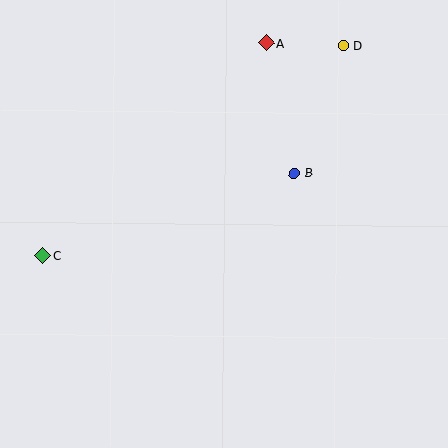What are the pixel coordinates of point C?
Point C is at (43, 256).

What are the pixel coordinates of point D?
Point D is at (343, 46).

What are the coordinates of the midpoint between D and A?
The midpoint between D and A is at (304, 44).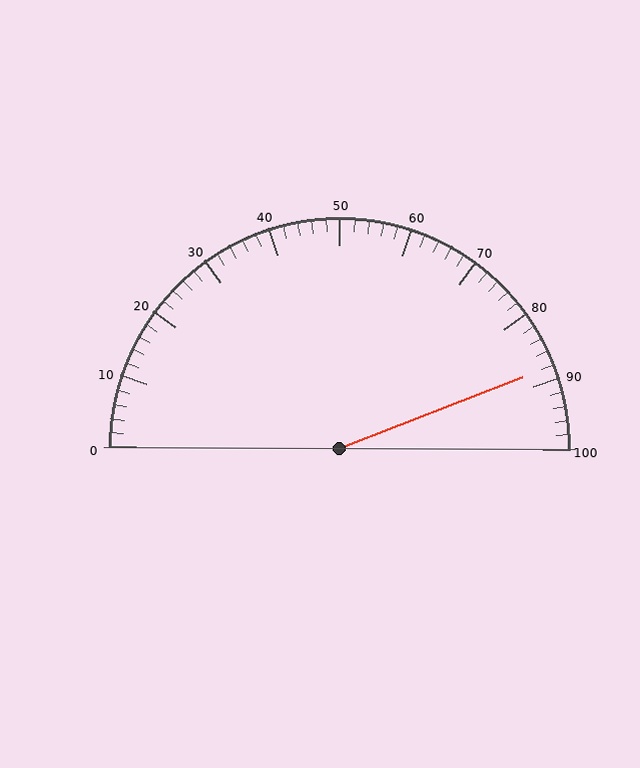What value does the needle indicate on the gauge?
The needle indicates approximately 88.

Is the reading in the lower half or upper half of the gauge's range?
The reading is in the upper half of the range (0 to 100).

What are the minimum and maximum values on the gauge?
The gauge ranges from 0 to 100.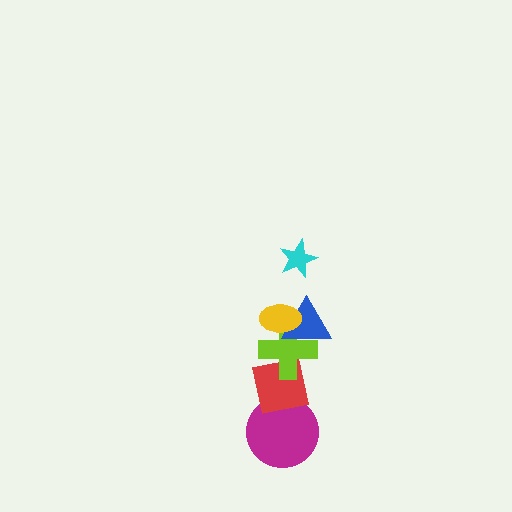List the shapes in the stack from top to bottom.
From top to bottom: the cyan star, the yellow ellipse, the blue triangle, the lime cross, the red square, the magenta circle.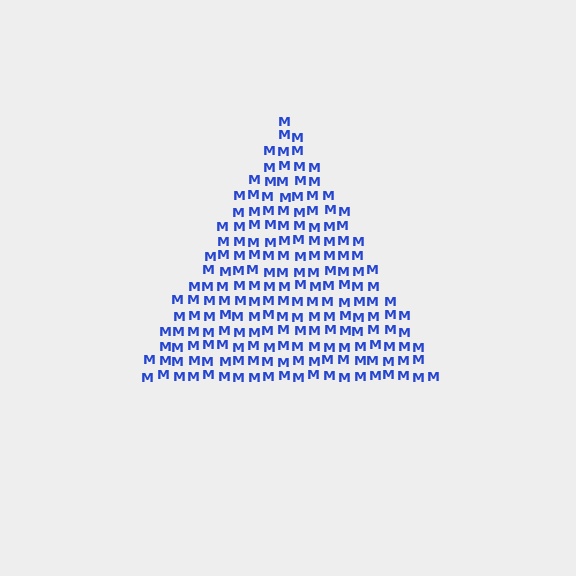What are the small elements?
The small elements are letter M's.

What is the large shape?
The large shape is a triangle.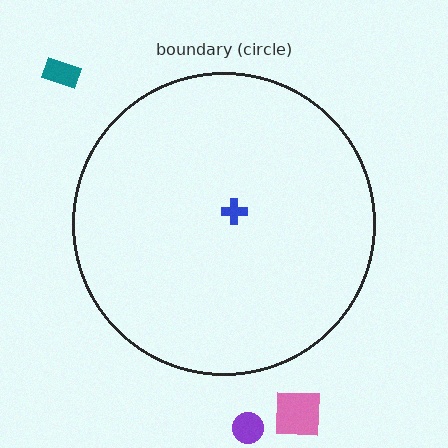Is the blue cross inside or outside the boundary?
Inside.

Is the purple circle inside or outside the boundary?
Outside.